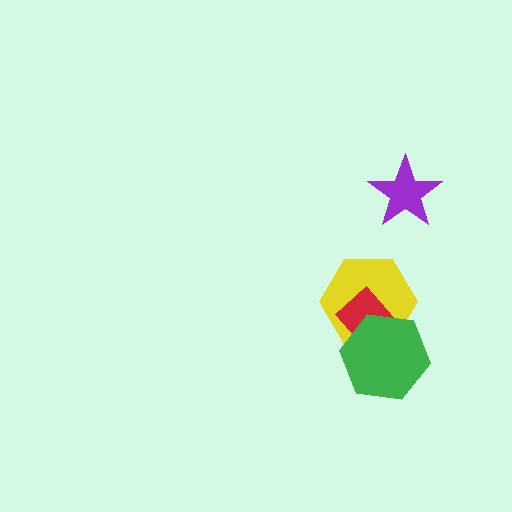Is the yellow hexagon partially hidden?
Yes, it is partially covered by another shape.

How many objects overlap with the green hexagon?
2 objects overlap with the green hexagon.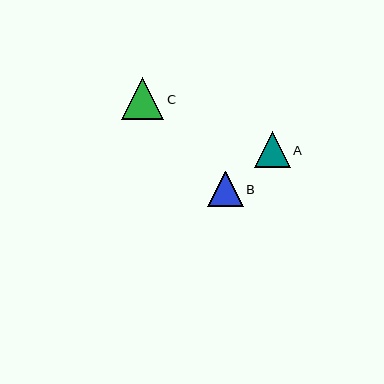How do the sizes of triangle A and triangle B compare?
Triangle A and triangle B are approximately the same size.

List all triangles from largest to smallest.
From largest to smallest: C, A, B.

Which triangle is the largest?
Triangle C is the largest with a size of approximately 42 pixels.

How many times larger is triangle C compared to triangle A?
Triangle C is approximately 1.1 times the size of triangle A.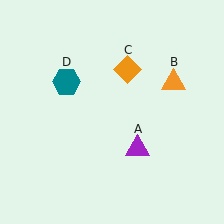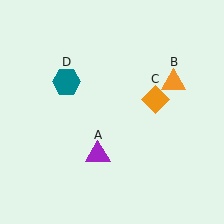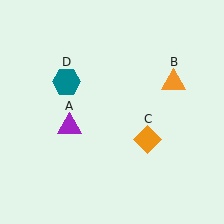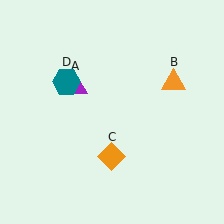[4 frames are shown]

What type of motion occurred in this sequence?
The purple triangle (object A), orange diamond (object C) rotated clockwise around the center of the scene.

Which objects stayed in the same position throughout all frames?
Orange triangle (object B) and teal hexagon (object D) remained stationary.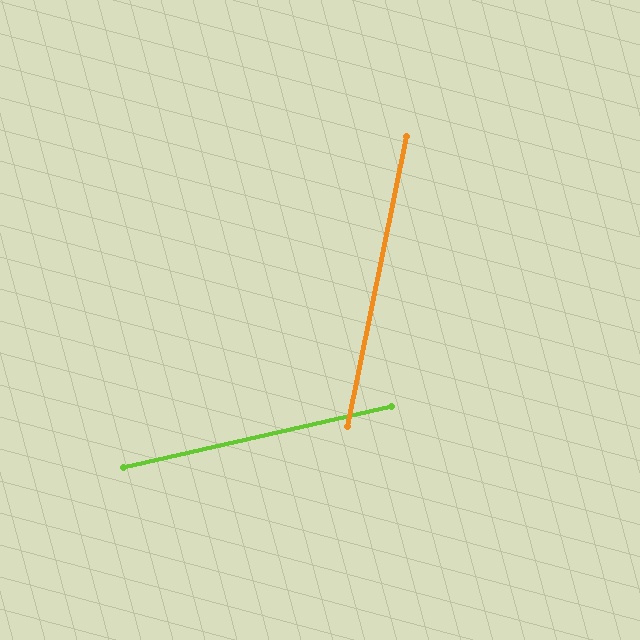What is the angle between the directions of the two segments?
Approximately 66 degrees.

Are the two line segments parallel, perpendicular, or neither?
Neither parallel nor perpendicular — they differ by about 66°.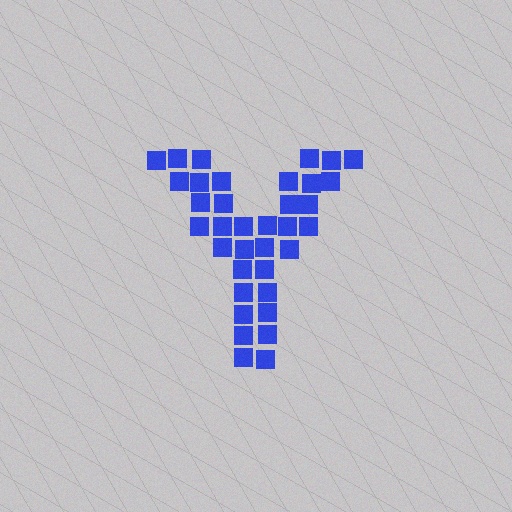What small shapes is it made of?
It is made of small squares.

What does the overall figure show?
The overall figure shows the letter Y.